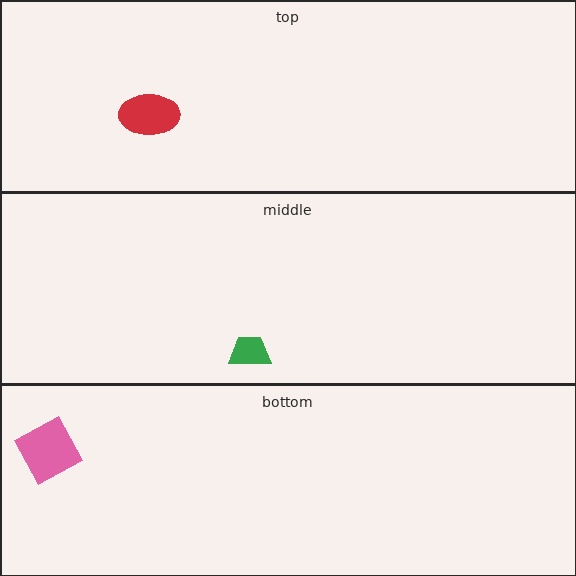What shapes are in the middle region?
The green trapezoid.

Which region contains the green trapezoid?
The middle region.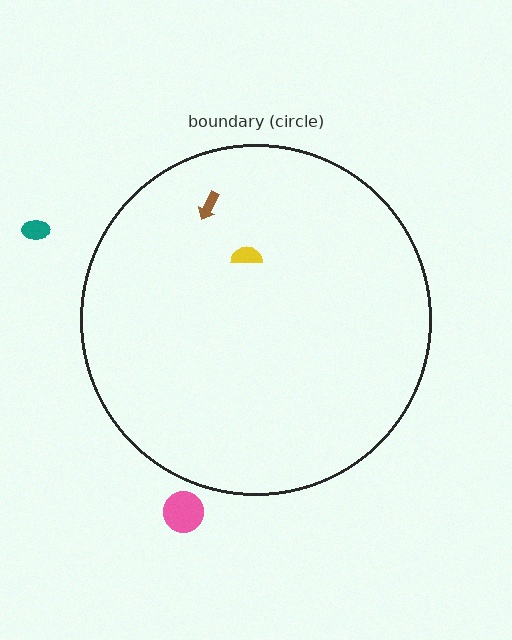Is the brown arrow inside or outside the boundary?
Inside.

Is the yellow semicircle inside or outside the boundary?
Inside.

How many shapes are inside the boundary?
2 inside, 2 outside.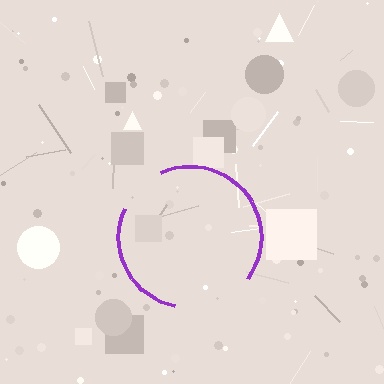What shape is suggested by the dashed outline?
The dashed outline suggests a circle.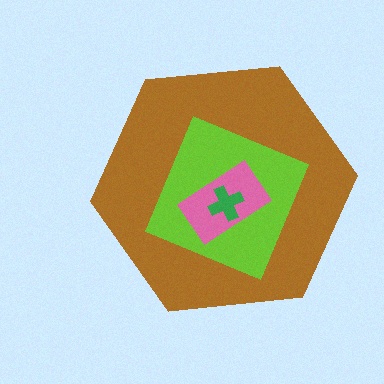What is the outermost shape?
The brown hexagon.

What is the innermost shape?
The green cross.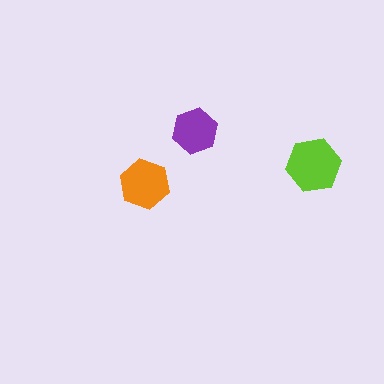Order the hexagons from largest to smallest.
the lime one, the orange one, the purple one.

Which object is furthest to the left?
The orange hexagon is leftmost.